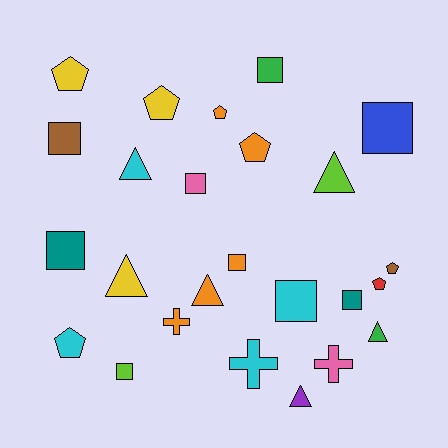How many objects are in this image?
There are 25 objects.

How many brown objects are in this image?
There are 2 brown objects.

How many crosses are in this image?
There are 3 crosses.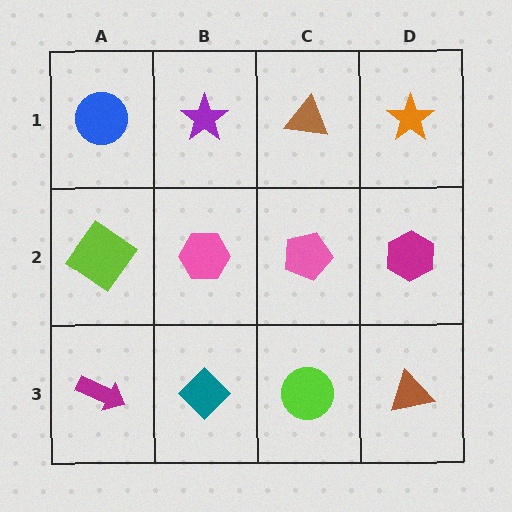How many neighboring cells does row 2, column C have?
4.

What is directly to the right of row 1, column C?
An orange star.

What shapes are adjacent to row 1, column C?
A pink pentagon (row 2, column C), a purple star (row 1, column B), an orange star (row 1, column D).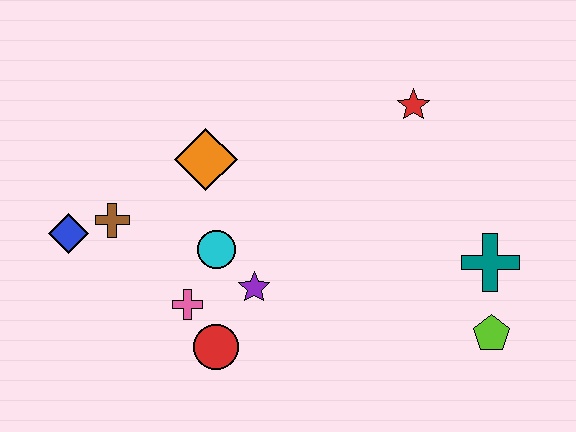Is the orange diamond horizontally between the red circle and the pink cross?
Yes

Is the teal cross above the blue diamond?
No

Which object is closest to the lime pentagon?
The teal cross is closest to the lime pentagon.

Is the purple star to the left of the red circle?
No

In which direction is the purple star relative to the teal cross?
The purple star is to the left of the teal cross.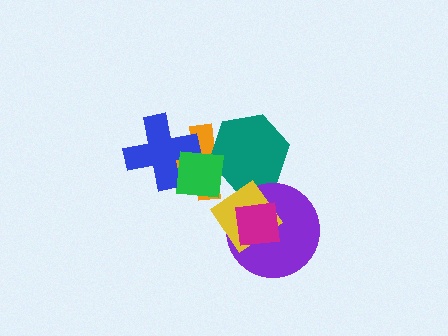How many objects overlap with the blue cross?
2 objects overlap with the blue cross.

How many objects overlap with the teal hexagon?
3 objects overlap with the teal hexagon.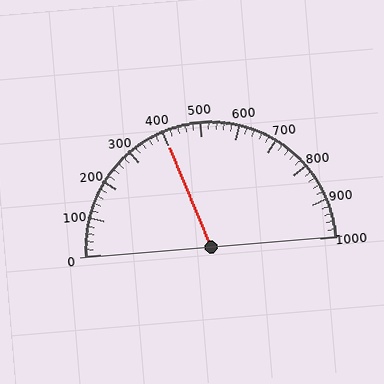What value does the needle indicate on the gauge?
The needle indicates approximately 400.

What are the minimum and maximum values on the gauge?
The gauge ranges from 0 to 1000.